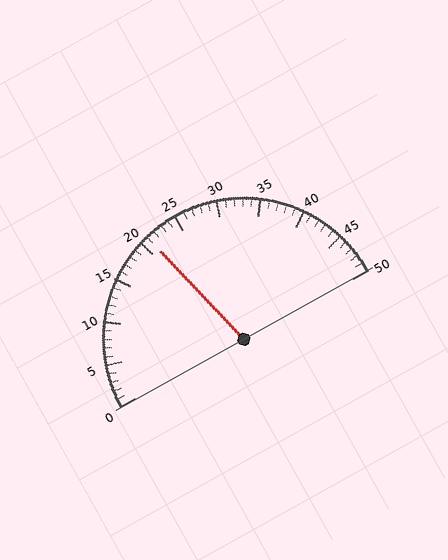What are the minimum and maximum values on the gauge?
The gauge ranges from 0 to 50.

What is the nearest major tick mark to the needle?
The nearest major tick mark is 20.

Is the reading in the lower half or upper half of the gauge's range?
The reading is in the lower half of the range (0 to 50).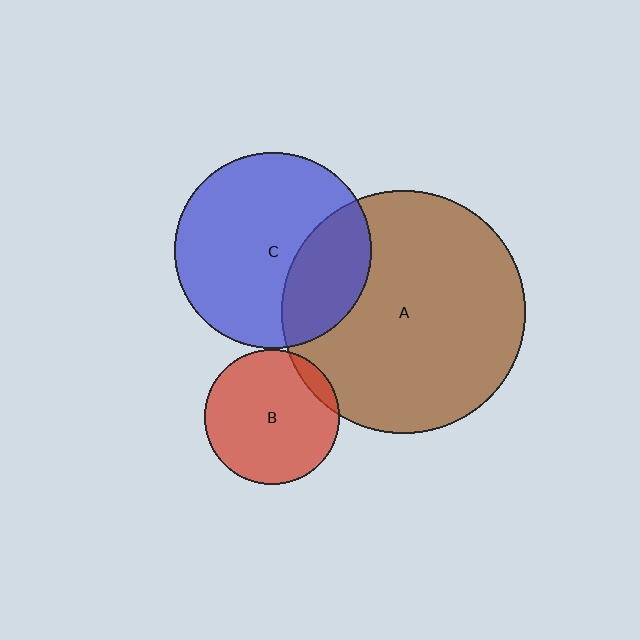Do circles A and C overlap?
Yes.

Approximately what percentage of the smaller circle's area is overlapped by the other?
Approximately 30%.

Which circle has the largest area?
Circle A (brown).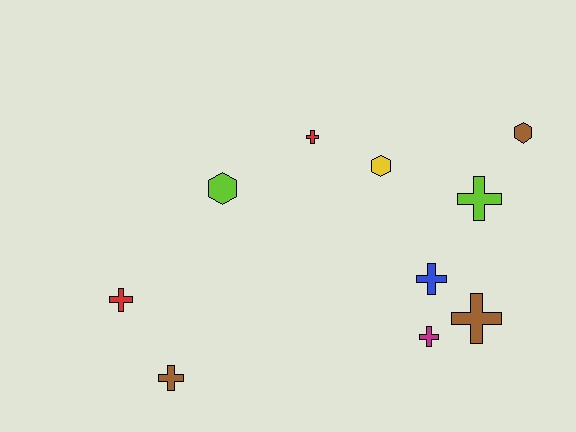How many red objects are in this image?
There are 2 red objects.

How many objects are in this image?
There are 10 objects.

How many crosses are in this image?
There are 7 crosses.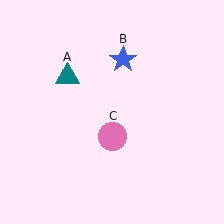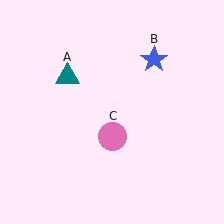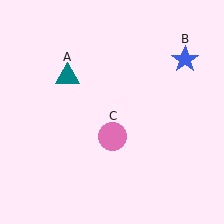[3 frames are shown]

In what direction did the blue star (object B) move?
The blue star (object B) moved right.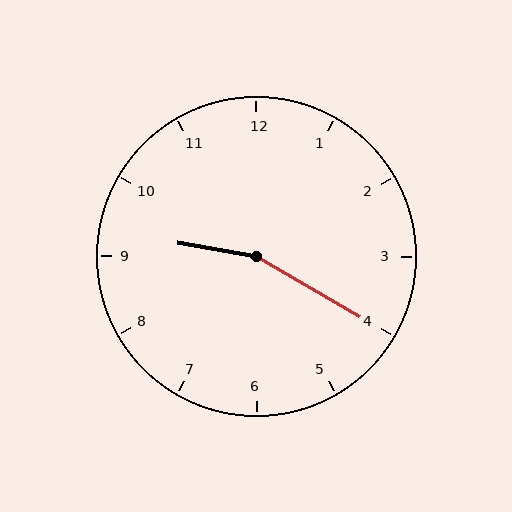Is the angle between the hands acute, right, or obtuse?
It is obtuse.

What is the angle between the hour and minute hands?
Approximately 160 degrees.